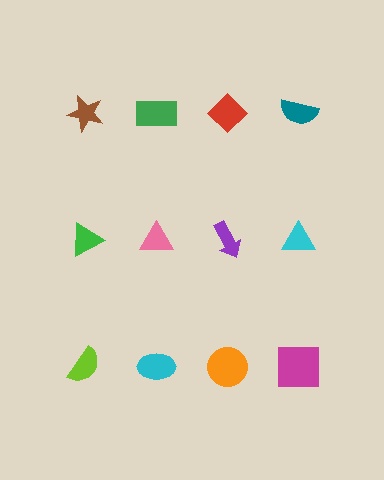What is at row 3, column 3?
An orange circle.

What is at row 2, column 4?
A cyan triangle.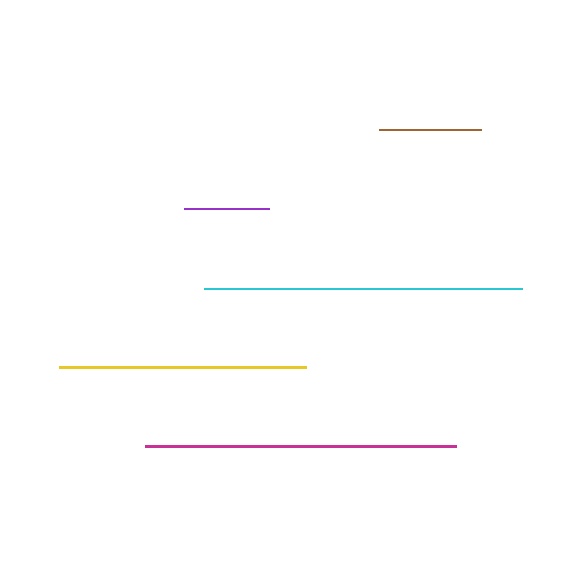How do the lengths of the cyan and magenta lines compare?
The cyan and magenta lines are approximately the same length.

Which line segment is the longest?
The cyan line is the longest at approximately 318 pixels.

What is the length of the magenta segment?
The magenta segment is approximately 311 pixels long.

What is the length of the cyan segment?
The cyan segment is approximately 318 pixels long.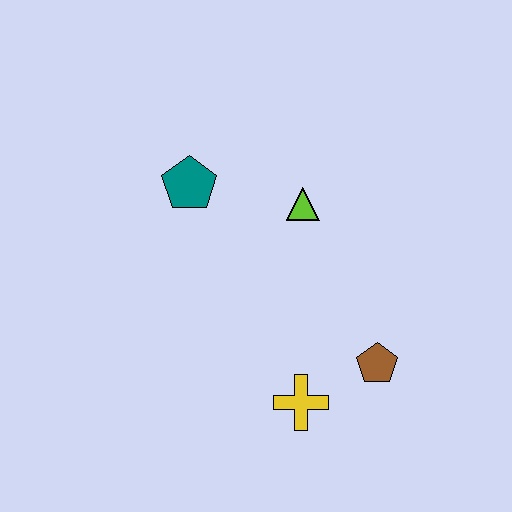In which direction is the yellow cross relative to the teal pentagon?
The yellow cross is below the teal pentagon.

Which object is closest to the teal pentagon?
The lime triangle is closest to the teal pentagon.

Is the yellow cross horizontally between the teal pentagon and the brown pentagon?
Yes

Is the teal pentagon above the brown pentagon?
Yes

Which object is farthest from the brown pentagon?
The teal pentagon is farthest from the brown pentagon.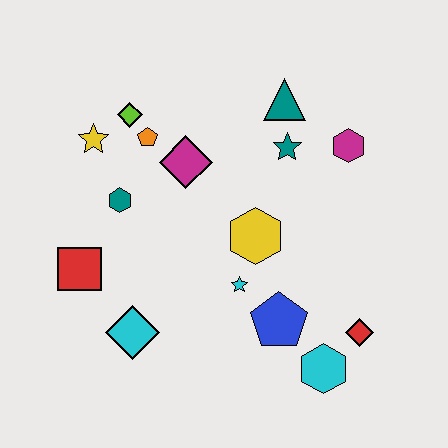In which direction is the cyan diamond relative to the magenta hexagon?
The cyan diamond is to the left of the magenta hexagon.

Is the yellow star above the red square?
Yes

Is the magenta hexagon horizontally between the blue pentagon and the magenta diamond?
No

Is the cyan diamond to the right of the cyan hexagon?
No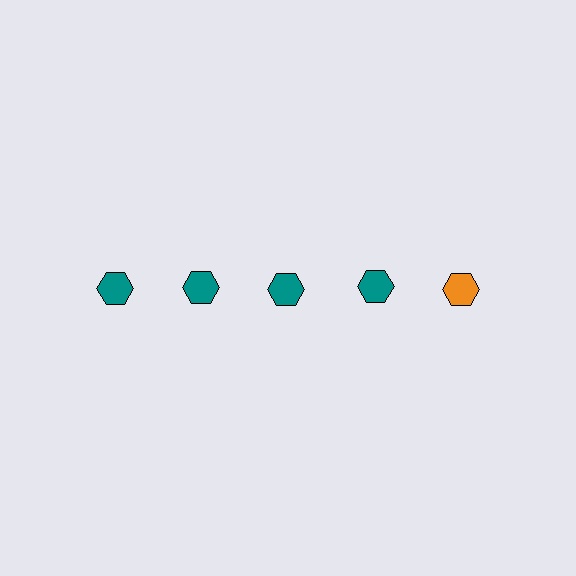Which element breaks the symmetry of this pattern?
The orange hexagon in the top row, rightmost column breaks the symmetry. All other shapes are teal hexagons.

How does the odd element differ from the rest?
It has a different color: orange instead of teal.